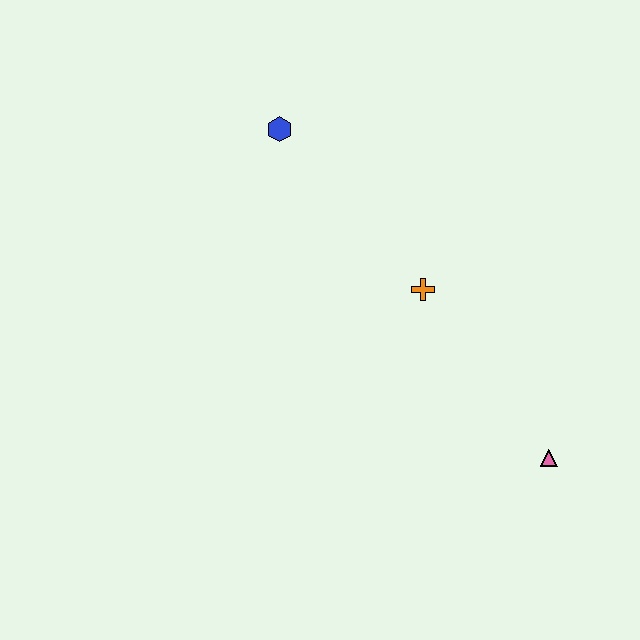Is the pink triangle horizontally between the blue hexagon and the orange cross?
No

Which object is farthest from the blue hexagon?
The pink triangle is farthest from the blue hexagon.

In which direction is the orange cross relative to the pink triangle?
The orange cross is above the pink triangle.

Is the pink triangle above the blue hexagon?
No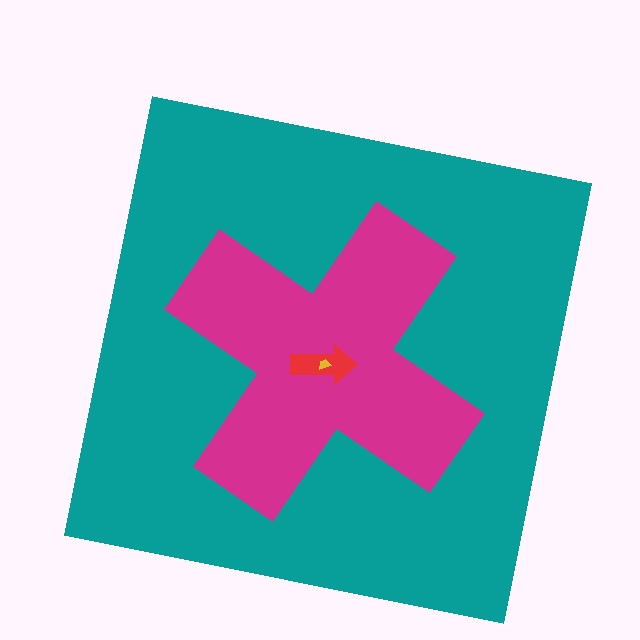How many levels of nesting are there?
4.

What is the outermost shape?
The teal square.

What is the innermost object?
The yellow trapezoid.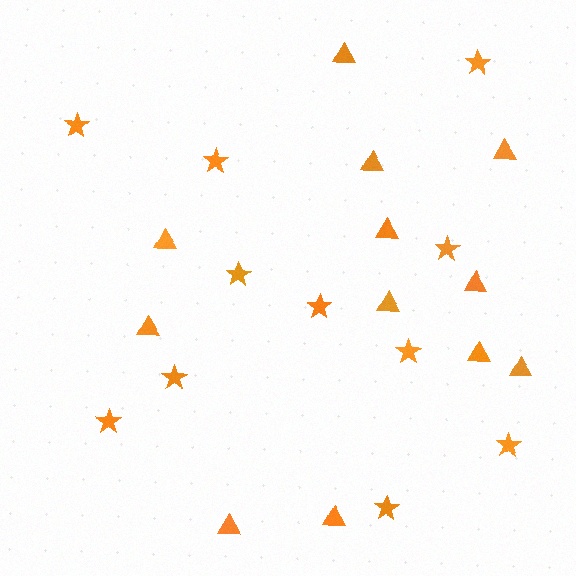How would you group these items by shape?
There are 2 groups: one group of stars (11) and one group of triangles (12).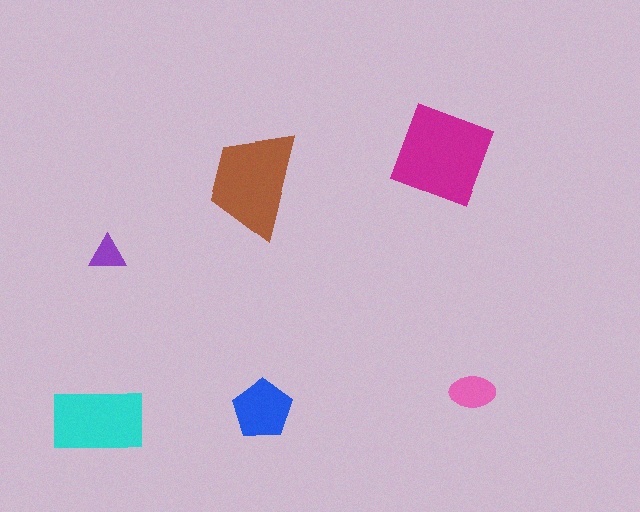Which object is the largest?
The magenta diamond.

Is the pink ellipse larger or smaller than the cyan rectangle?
Smaller.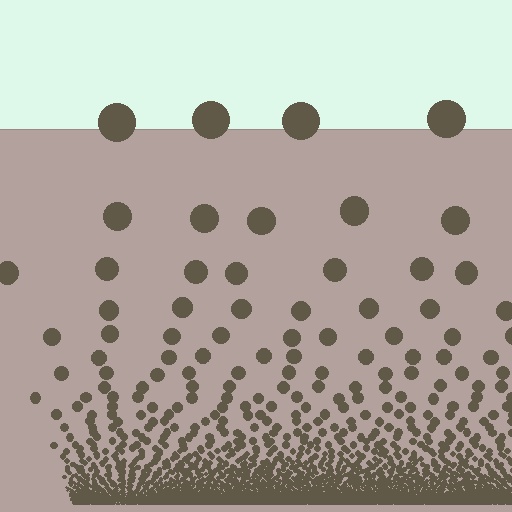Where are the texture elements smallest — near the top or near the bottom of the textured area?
Near the bottom.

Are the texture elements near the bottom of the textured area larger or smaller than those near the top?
Smaller. The gradient is inverted — elements near the bottom are smaller and denser.